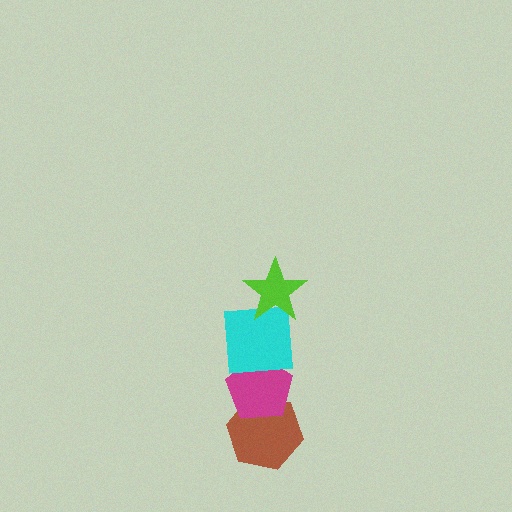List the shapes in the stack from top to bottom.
From top to bottom: the lime star, the cyan square, the magenta pentagon, the brown hexagon.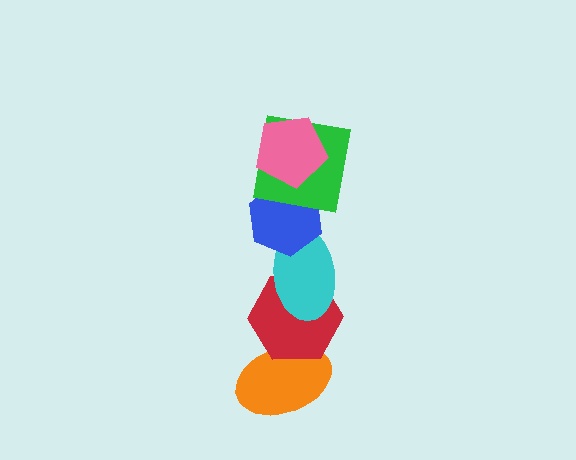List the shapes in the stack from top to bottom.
From top to bottom: the pink pentagon, the green square, the blue hexagon, the cyan ellipse, the red hexagon, the orange ellipse.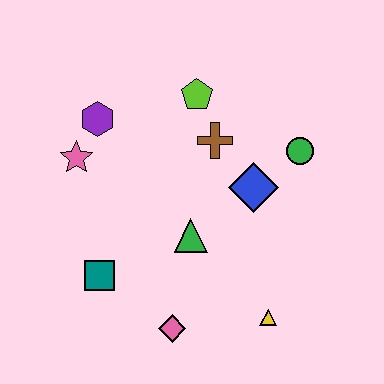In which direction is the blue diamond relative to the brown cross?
The blue diamond is below the brown cross.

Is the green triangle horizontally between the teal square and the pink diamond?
No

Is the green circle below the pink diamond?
No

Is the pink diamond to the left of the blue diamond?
Yes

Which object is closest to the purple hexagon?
The pink star is closest to the purple hexagon.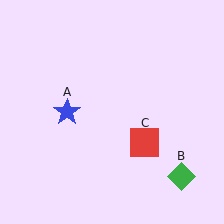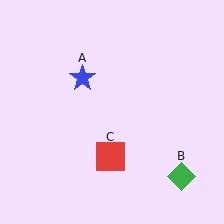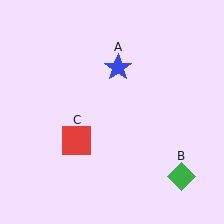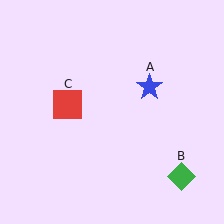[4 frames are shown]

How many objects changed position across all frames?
2 objects changed position: blue star (object A), red square (object C).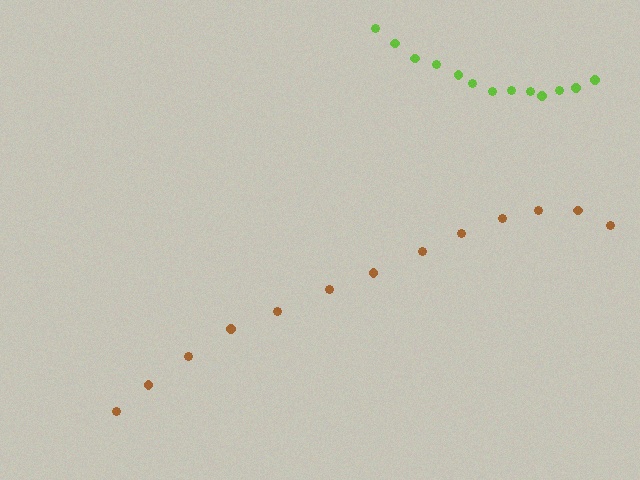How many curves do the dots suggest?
There are 2 distinct paths.